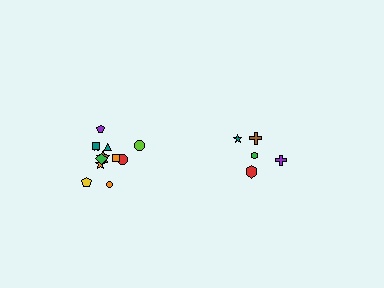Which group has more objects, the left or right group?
The left group.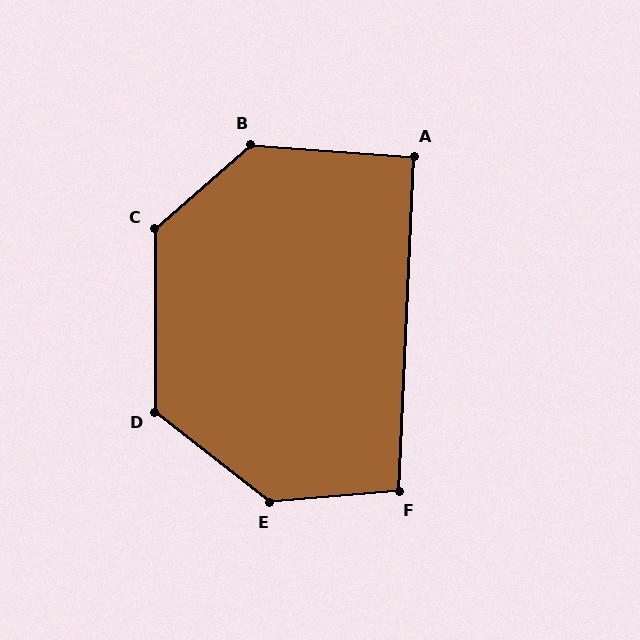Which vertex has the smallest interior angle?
A, at approximately 92 degrees.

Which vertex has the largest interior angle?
E, at approximately 137 degrees.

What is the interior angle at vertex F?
Approximately 97 degrees (obtuse).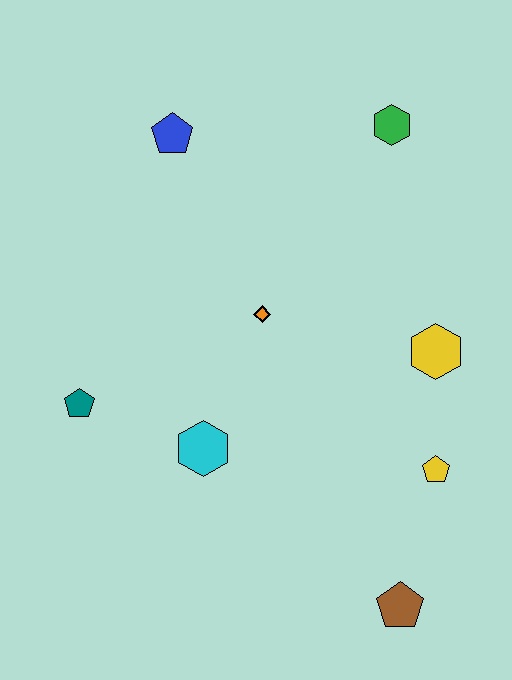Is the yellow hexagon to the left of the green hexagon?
No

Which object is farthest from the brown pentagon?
The blue pentagon is farthest from the brown pentagon.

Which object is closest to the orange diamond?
The cyan hexagon is closest to the orange diamond.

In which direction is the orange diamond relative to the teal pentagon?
The orange diamond is to the right of the teal pentagon.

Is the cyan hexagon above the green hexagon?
No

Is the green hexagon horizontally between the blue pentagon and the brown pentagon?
Yes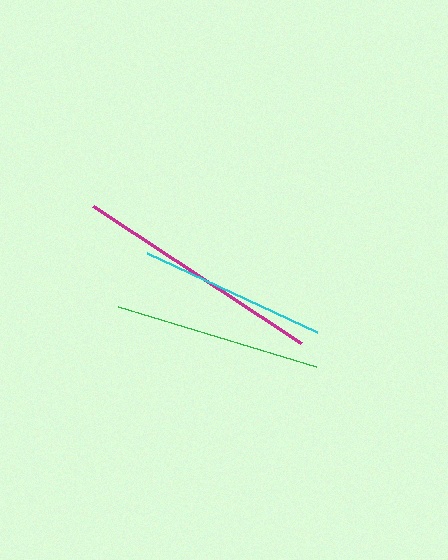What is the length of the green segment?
The green segment is approximately 207 pixels long.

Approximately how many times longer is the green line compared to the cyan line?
The green line is approximately 1.1 times the length of the cyan line.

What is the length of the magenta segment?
The magenta segment is approximately 248 pixels long.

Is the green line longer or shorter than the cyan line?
The green line is longer than the cyan line.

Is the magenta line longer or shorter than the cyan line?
The magenta line is longer than the cyan line.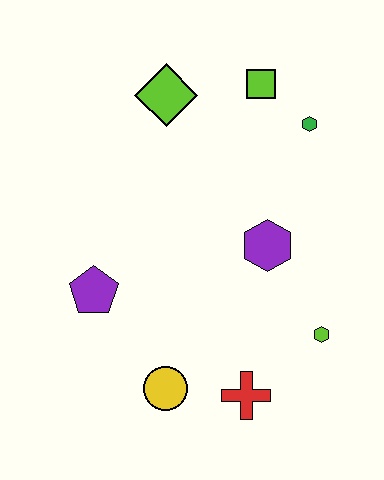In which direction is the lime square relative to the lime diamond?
The lime square is to the right of the lime diamond.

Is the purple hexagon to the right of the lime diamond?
Yes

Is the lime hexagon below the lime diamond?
Yes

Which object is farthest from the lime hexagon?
The lime diamond is farthest from the lime hexagon.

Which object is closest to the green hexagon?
The lime square is closest to the green hexagon.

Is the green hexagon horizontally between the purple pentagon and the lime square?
No